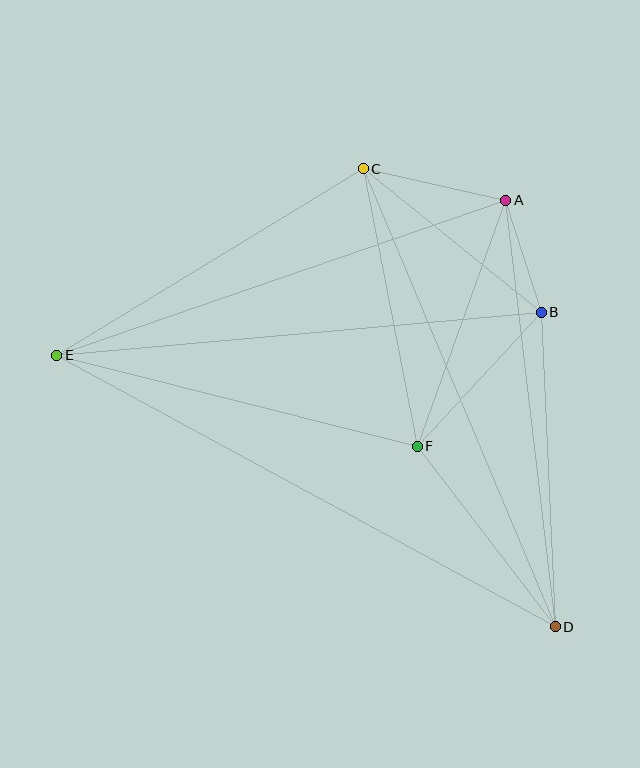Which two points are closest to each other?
Points A and B are closest to each other.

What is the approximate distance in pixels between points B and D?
The distance between B and D is approximately 315 pixels.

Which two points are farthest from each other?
Points D and E are farthest from each other.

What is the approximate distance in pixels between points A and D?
The distance between A and D is approximately 429 pixels.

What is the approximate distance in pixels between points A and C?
The distance between A and C is approximately 146 pixels.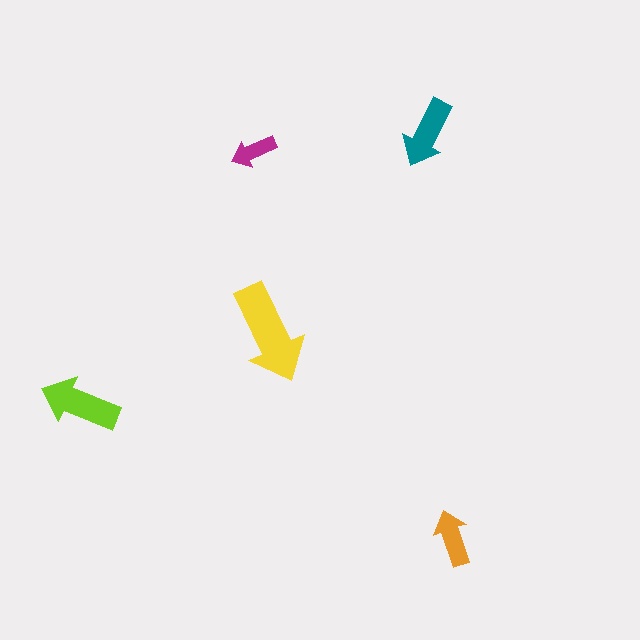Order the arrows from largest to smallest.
the yellow one, the lime one, the teal one, the orange one, the magenta one.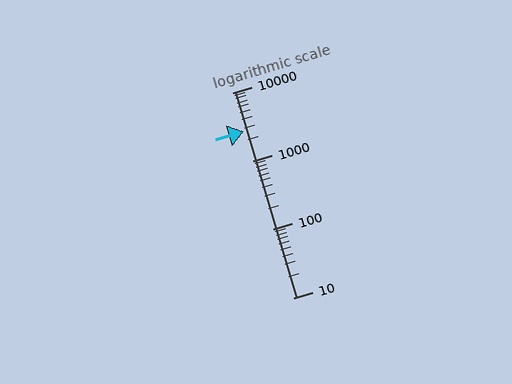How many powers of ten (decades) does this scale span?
The scale spans 3 decades, from 10 to 10000.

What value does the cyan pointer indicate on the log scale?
The pointer indicates approximately 2700.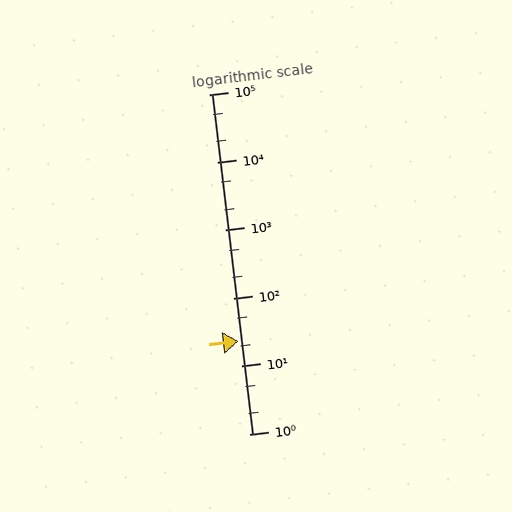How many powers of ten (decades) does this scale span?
The scale spans 5 decades, from 1 to 100000.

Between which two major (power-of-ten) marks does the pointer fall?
The pointer is between 10 and 100.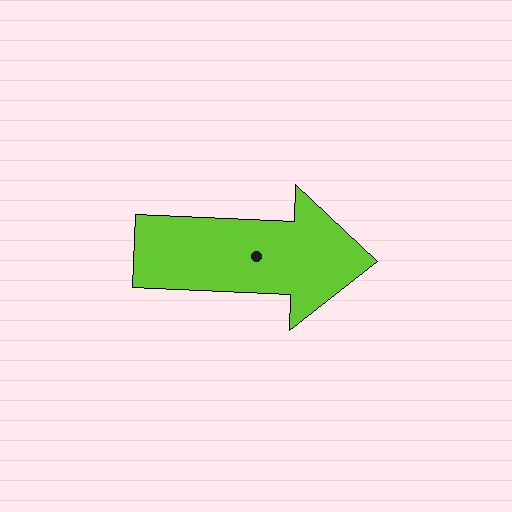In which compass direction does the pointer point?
East.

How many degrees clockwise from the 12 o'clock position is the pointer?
Approximately 92 degrees.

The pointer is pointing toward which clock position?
Roughly 3 o'clock.